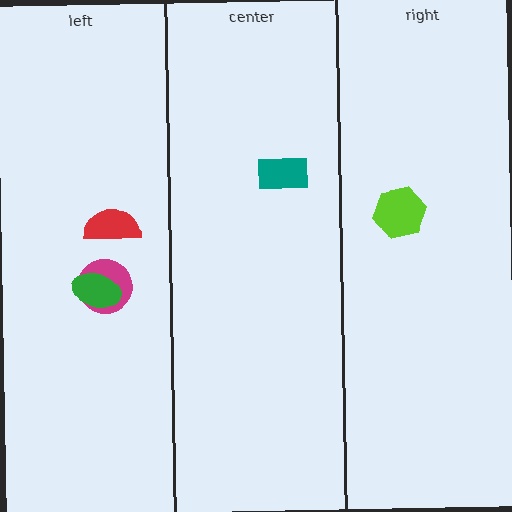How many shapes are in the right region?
1.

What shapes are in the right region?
The lime hexagon.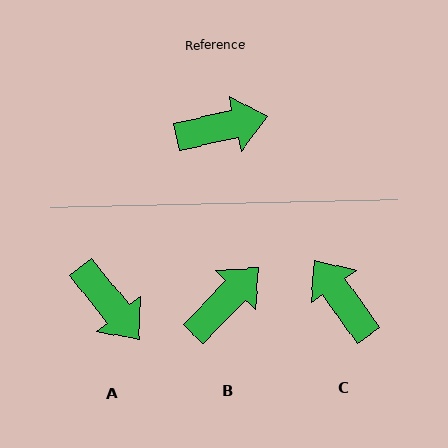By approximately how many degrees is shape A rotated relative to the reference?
Approximately 63 degrees clockwise.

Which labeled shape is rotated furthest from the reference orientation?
C, about 113 degrees away.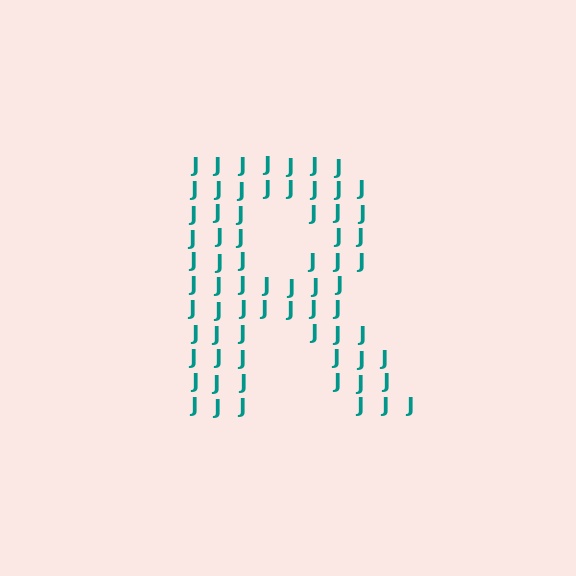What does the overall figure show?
The overall figure shows the letter R.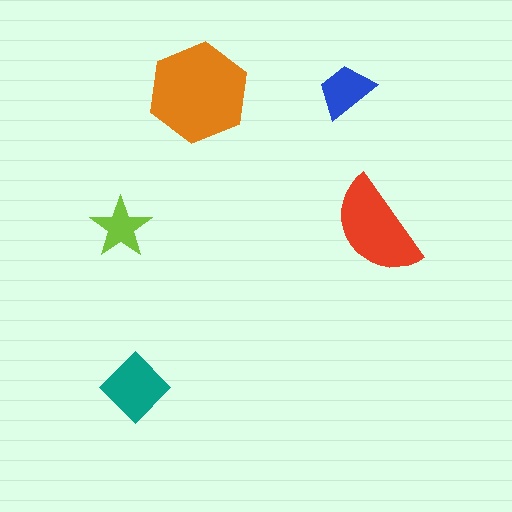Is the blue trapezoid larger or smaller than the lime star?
Larger.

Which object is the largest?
The orange hexagon.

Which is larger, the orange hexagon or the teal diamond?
The orange hexagon.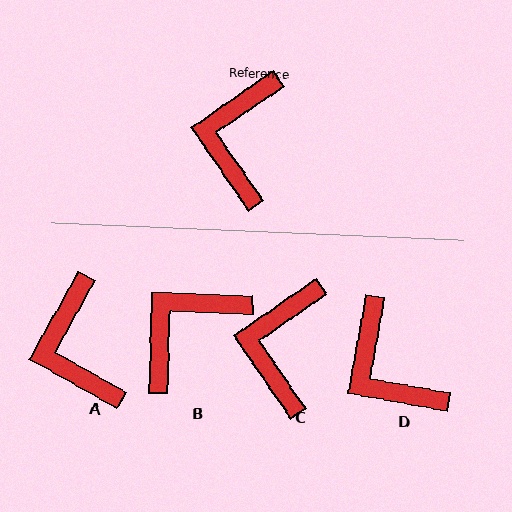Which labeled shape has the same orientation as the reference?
C.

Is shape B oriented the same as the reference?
No, it is off by about 37 degrees.